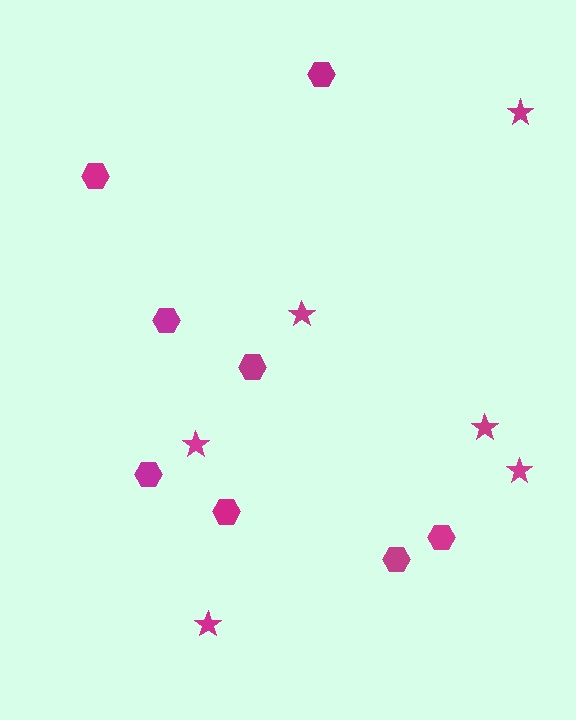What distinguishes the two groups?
There are 2 groups: one group of hexagons (8) and one group of stars (6).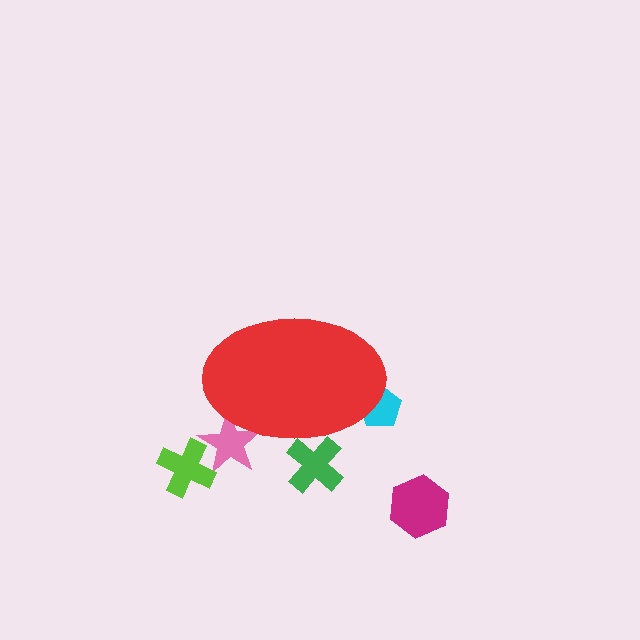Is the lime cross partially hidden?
No, the lime cross is fully visible.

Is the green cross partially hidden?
Yes, the green cross is partially hidden behind the red ellipse.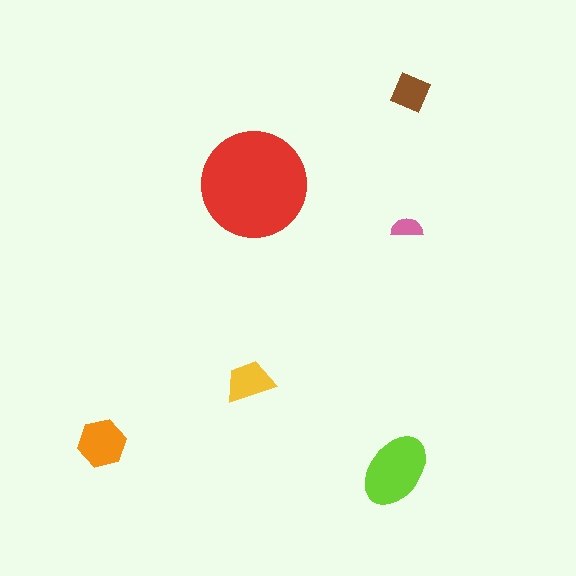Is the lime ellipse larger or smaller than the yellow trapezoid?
Larger.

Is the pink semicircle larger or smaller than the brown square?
Smaller.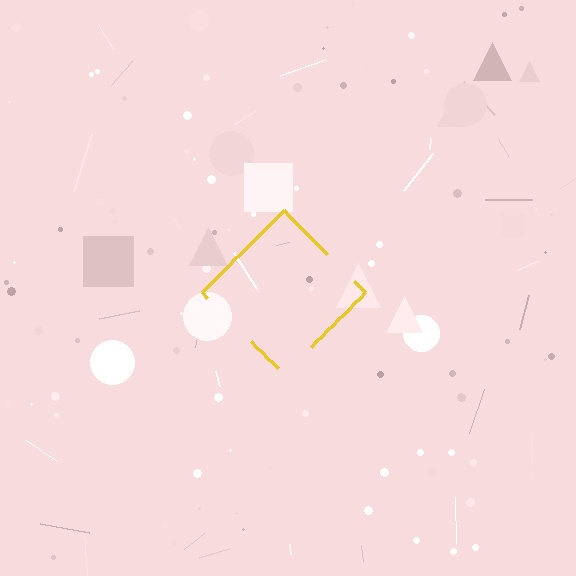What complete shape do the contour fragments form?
The contour fragments form a diamond.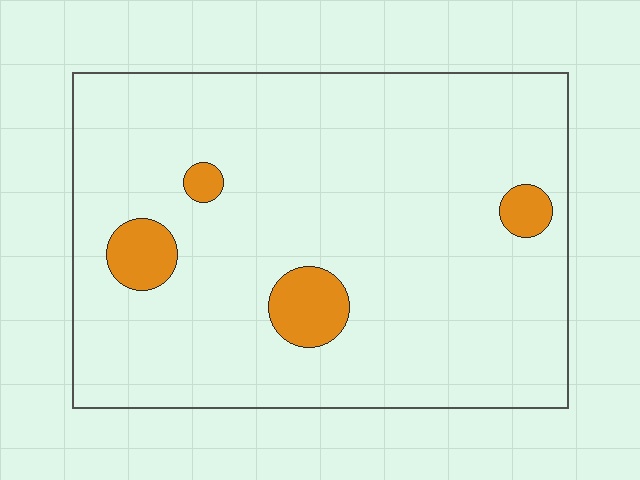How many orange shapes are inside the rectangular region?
4.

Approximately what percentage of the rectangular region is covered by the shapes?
Approximately 10%.